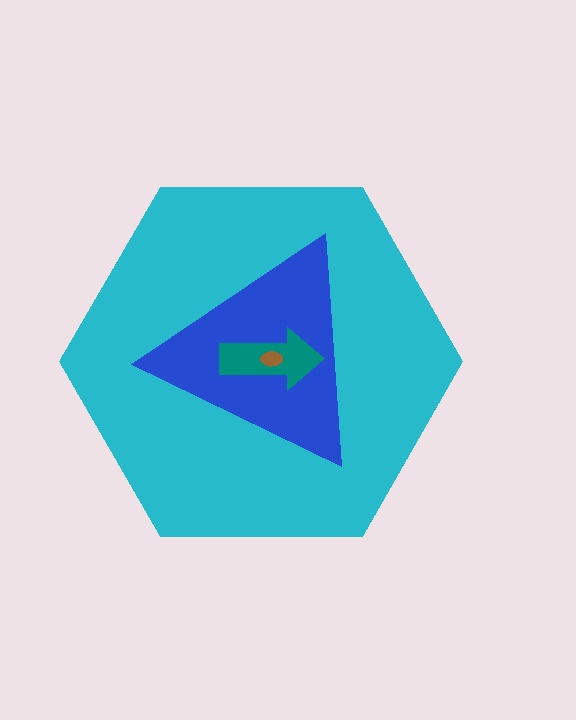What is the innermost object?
The brown ellipse.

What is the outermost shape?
The cyan hexagon.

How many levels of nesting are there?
4.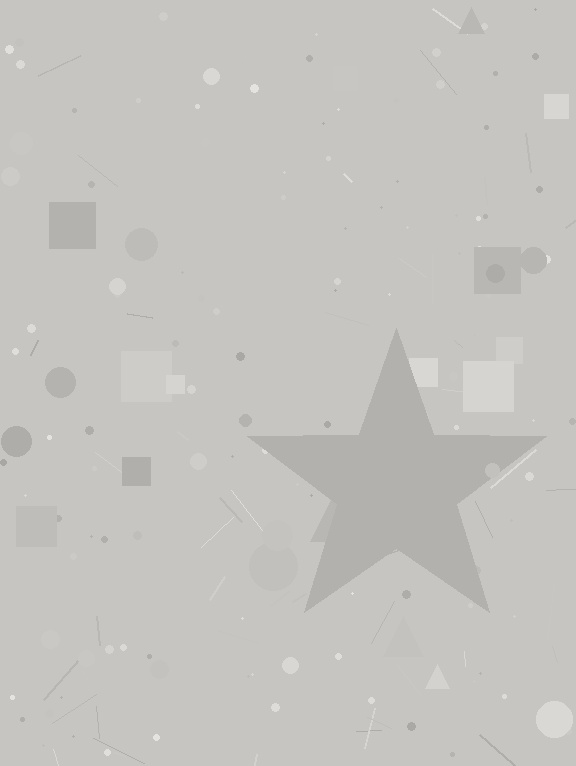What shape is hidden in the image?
A star is hidden in the image.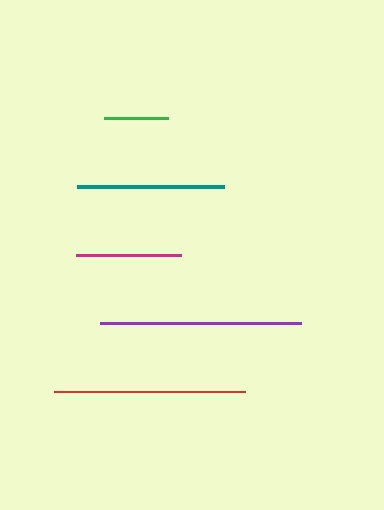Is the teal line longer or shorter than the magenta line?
The teal line is longer than the magenta line.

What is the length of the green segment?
The green segment is approximately 64 pixels long.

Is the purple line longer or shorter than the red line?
The purple line is longer than the red line.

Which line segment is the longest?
The purple line is the longest at approximately 201 pixels.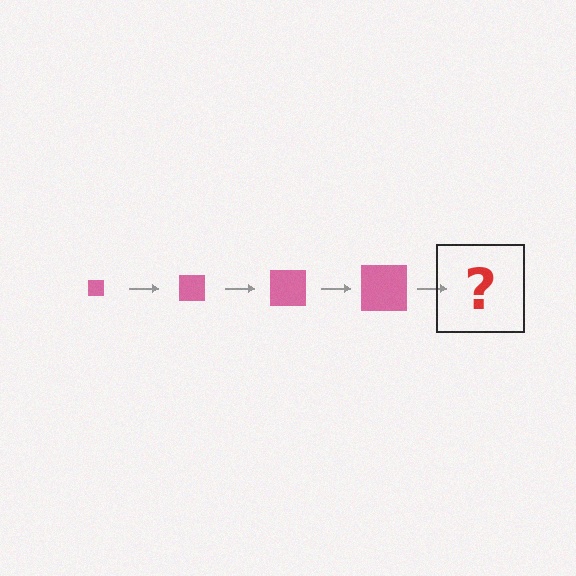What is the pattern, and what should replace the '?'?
The pattern is that the square gets progressively larger each step. The '?' should be a pink square, larger than the previous one.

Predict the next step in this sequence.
The next step is a pink square, larger than the previous one.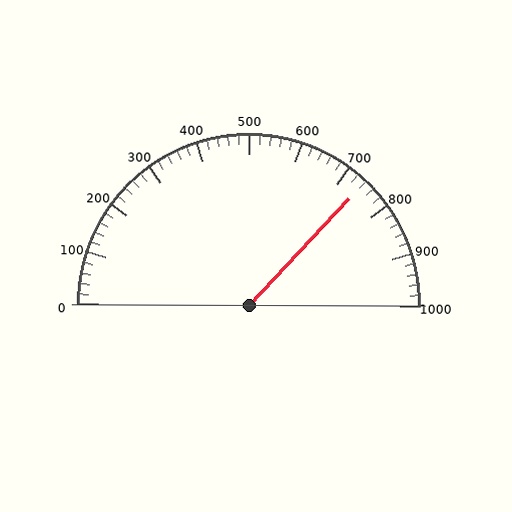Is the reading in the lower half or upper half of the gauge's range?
The reading is in the upper half of the range (0 to 1000).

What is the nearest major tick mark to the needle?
The nearest major tick mark is 700.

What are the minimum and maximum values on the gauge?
The gauge ranges from 0 to 1000.